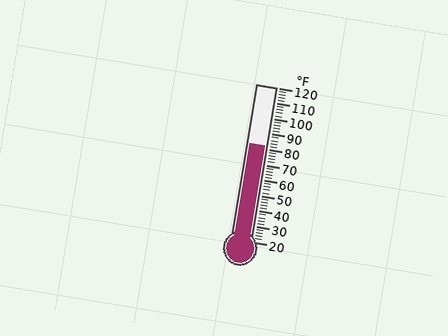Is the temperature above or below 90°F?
The temperature is below 90°F.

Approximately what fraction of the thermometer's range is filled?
The thermometer is filled to approximately 60% of its range.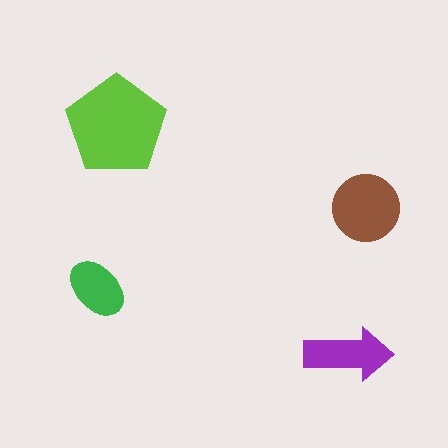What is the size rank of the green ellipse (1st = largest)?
4th.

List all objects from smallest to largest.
The green ellipse, the purple arrow, the brown circle, the lime pentagon.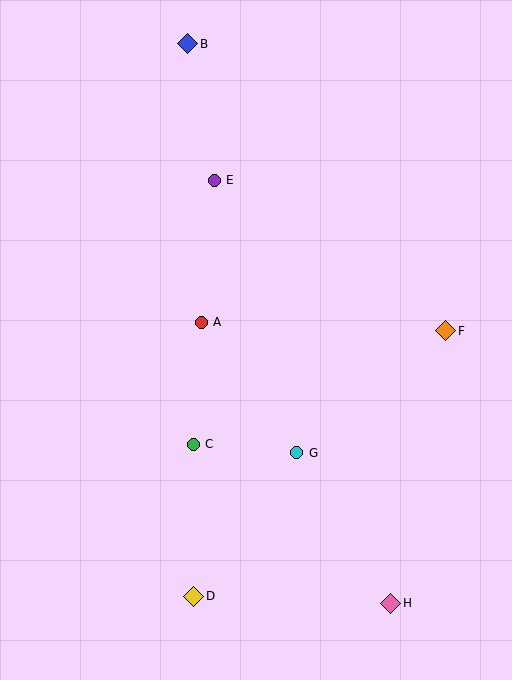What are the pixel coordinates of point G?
Point G is at (297, 453).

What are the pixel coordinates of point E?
Point E is at (214, 180).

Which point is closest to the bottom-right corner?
Point H is closest to the bottom-right corner.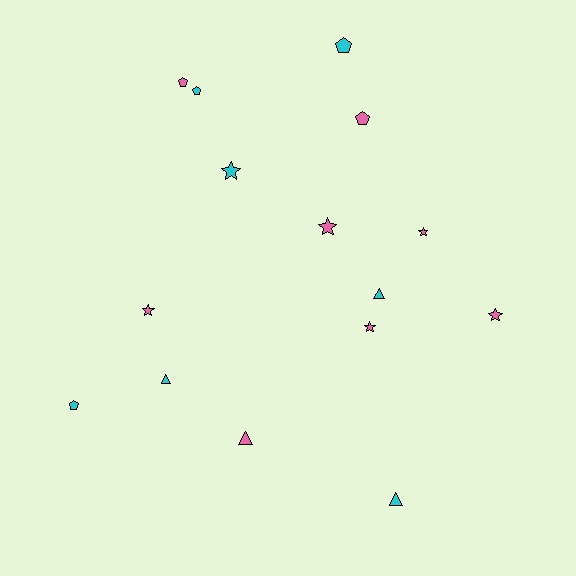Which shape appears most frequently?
Star, with 6 objects.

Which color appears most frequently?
Pink, with 8 objects.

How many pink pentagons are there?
There are 2 pink pentagons.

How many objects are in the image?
There are 15 objects.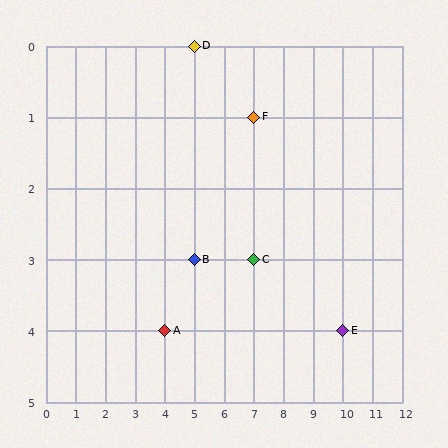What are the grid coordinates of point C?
Point C is at grid coordinates (7, 3).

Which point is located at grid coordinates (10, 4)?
Point E is at (10, 4).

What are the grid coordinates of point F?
Point F is at grid coordinates (7, 1).